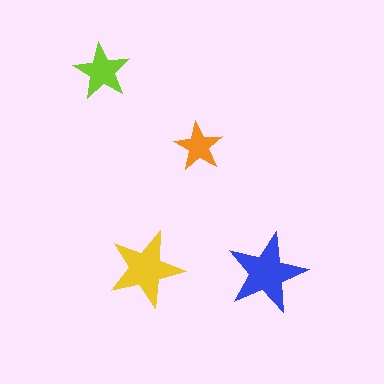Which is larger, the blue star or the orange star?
The blue one.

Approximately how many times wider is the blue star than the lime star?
About 1.5 times wider.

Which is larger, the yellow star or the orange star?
The yellow one.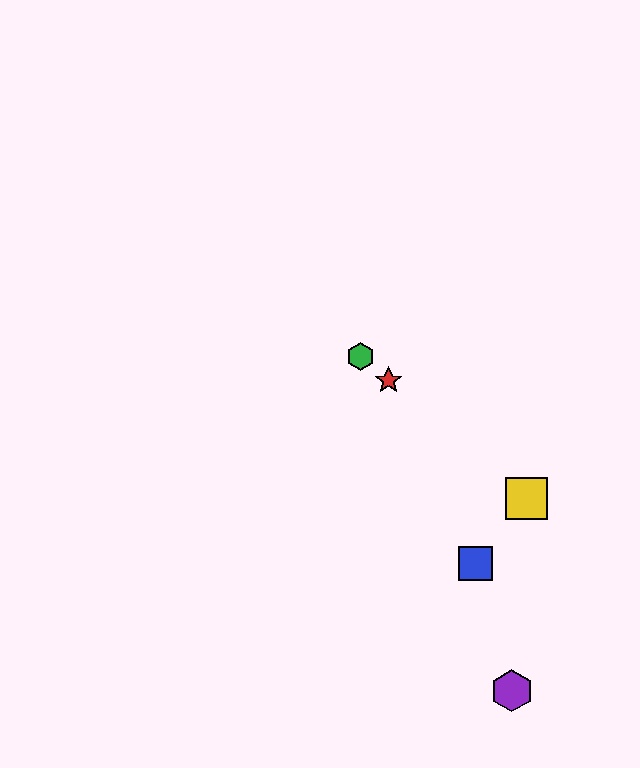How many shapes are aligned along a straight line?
3 shapes (the red star, the green hexagon, the yellow square) are aligned along a straight line.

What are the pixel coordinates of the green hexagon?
The green hexagon is at (361, 356).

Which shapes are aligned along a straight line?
The red star, the green hexagon, the yellow square are aligned along a straight line.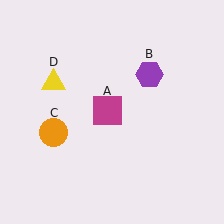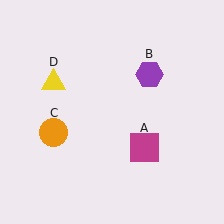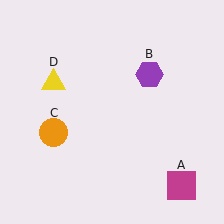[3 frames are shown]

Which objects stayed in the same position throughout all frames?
Purple hexagon (object B) and orange circle (object C) and yellow triangle (object D) remained stationary.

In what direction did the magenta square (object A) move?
The magenta square (object A) moved down and to the right.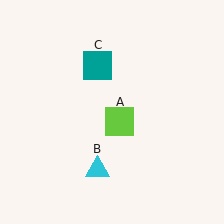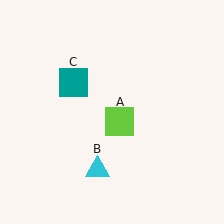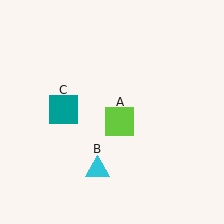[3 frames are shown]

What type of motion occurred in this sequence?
The teal square (object C) rotated counterclockwise around the center of the scene.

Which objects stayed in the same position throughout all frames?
Lime square (object A) and cyan triangle (object B) remained stationary.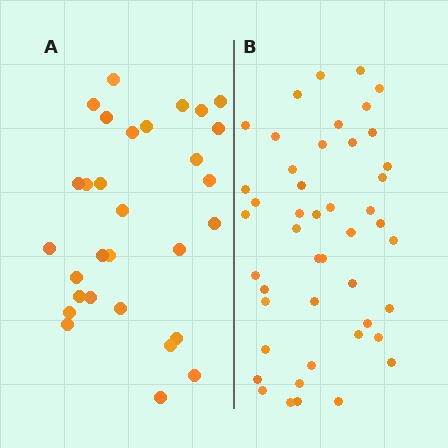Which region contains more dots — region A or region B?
Region B (the right region) has more dots.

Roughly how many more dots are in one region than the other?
Region B has approximately 15 more dots than region A.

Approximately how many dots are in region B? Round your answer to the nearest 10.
About 50 dots. (The exact count is 46, which rounds to 50.)